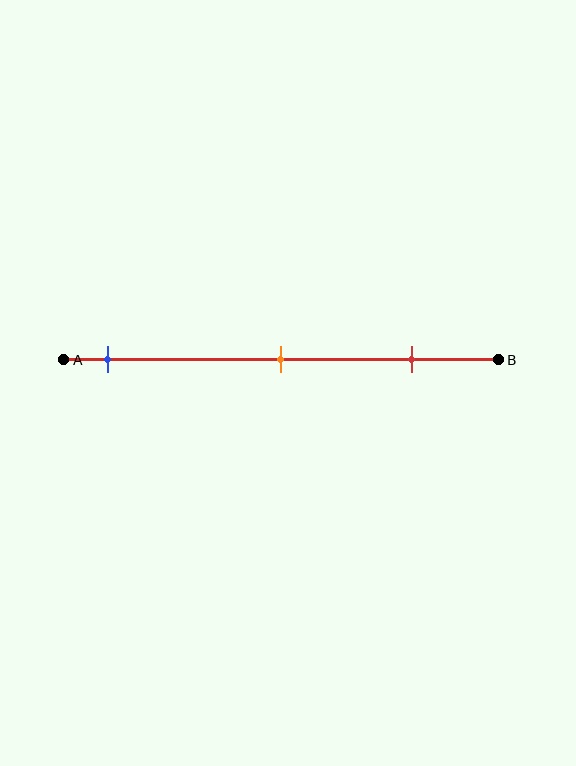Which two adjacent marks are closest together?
The orange and red marks are the closest adjacent pair.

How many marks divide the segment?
There are 3 marks dividing the segment.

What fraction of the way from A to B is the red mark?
The red mark is approximately 80% (0.8) of the way from A to B.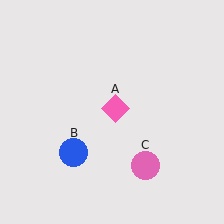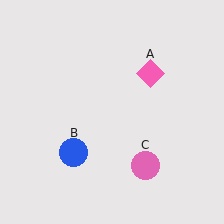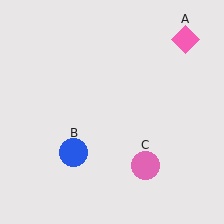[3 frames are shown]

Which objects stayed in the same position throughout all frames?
Blue circle (object B) and pink circle (object C) remained stationary.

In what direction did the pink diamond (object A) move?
The pink diamond (object A) moved up and to the right.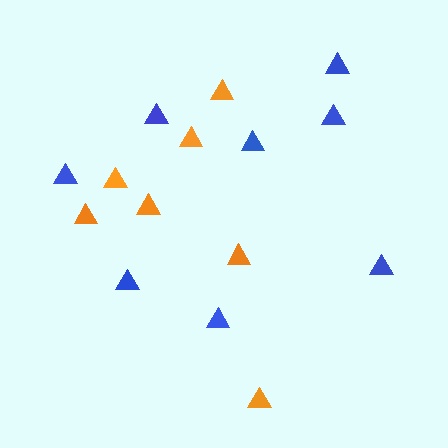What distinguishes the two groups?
There are 2 groups: one group of orange triangles (7) and one group of blue triangles (8).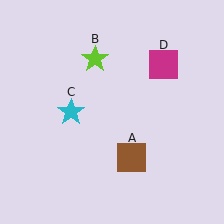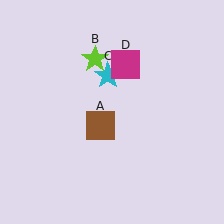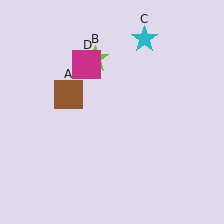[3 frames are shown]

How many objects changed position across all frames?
3 objects changed position: brown square (object A), cyan star (object C), magenta square (object D).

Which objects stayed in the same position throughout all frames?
Lime star (object B) remained stationary.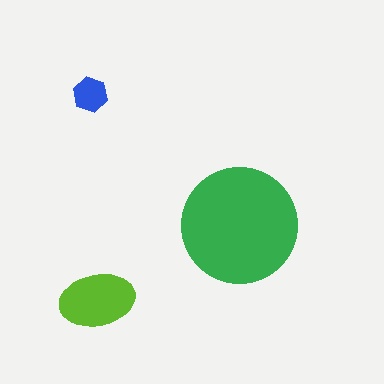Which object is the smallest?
The blue hexagon.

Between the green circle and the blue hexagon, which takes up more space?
The green circle.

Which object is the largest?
The green circle.